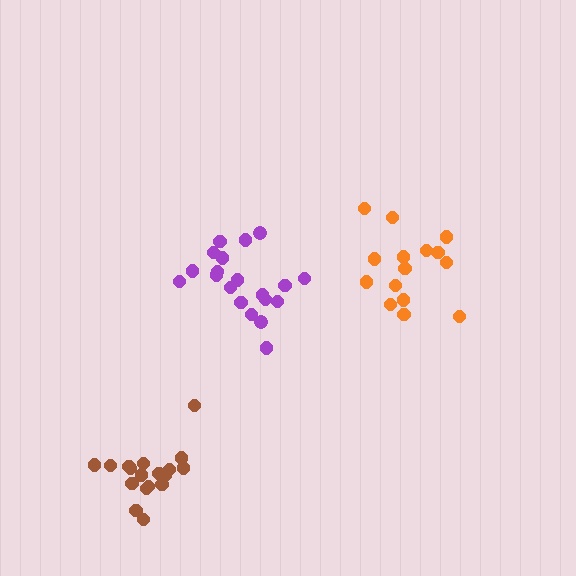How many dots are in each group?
Group 1: 20 dots, Group 2: 18 dots, Group 3: 15 dots (53 total).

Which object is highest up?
The orange cluster is topmost.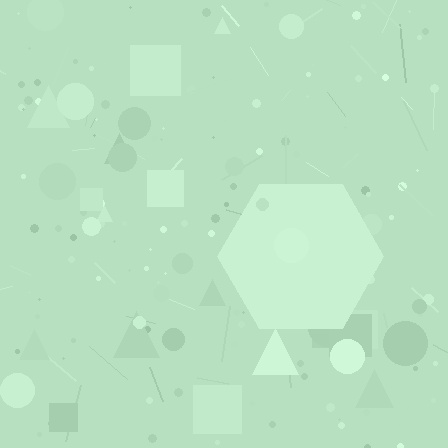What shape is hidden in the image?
A hexagon is hidden in the image.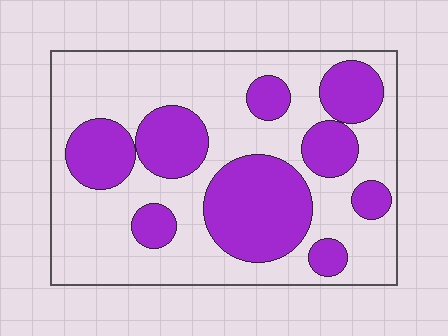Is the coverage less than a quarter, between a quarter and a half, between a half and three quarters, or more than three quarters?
Between a quarter and a half.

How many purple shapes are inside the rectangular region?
9.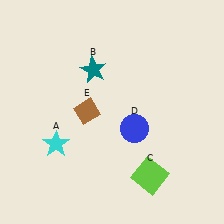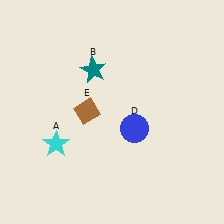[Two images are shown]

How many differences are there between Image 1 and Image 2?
There is 1 difference between the two images.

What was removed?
The lime square (C) was removed in Image 2.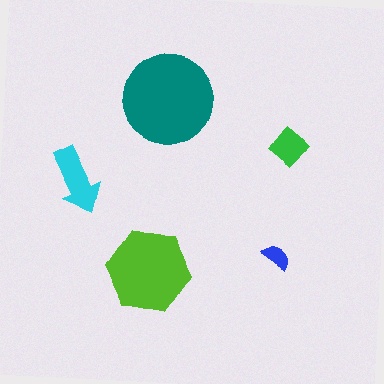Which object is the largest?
The teal circle.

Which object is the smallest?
The blue semicircle.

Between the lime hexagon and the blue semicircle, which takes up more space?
The lime hexagon.